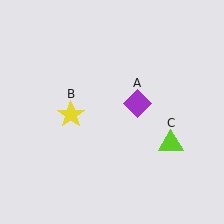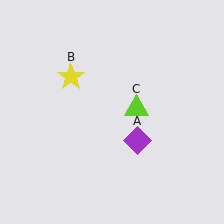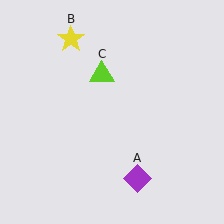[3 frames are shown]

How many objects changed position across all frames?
3 objects changed position: purple diamond (object A), yellow star (object B), lime triangle (object C).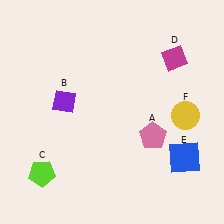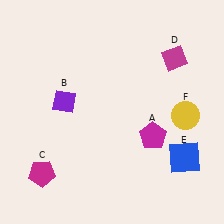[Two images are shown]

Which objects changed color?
A changed from pink to magenta. C changed from lime to magenta.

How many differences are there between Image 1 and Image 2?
There are 2 differences between the two images.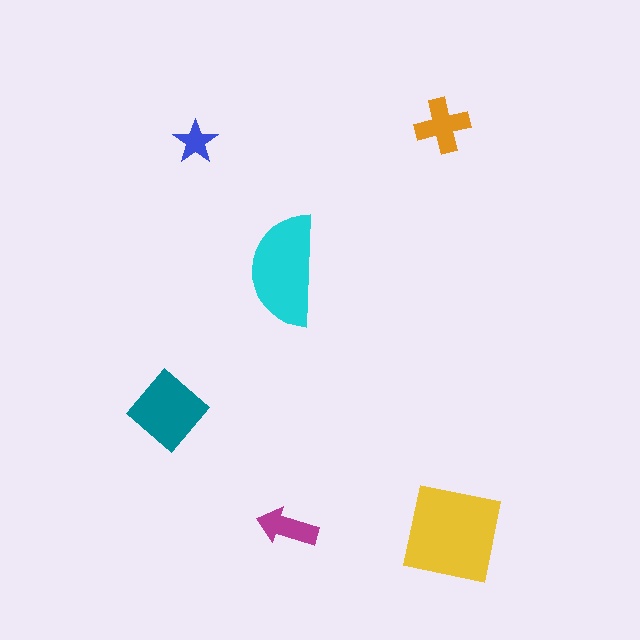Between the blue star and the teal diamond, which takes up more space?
The teal diamond.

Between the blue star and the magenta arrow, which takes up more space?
The magenta arrow.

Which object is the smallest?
The blue star.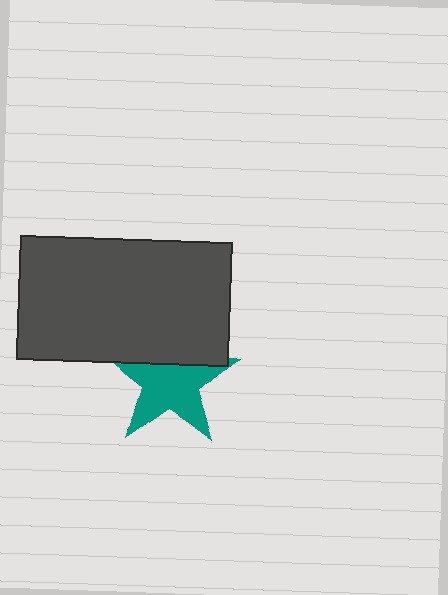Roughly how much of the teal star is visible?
Most of it is visible (roughly 68%).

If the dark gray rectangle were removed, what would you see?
You would see the complete teal star.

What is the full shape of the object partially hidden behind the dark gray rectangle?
The partially hidden object is a teal star.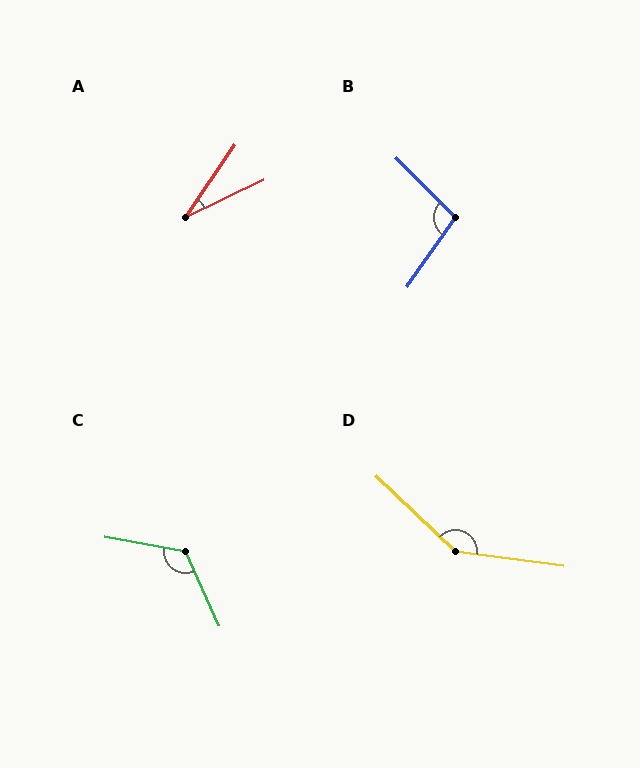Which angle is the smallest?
A, at approximately 30 degrees.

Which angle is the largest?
D, at approximately 144 degrees.